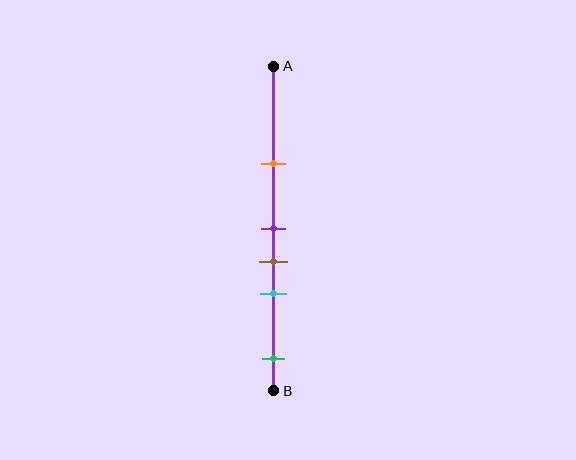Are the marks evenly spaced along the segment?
No, the marks are not evenly spaced.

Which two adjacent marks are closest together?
The purple and brown marks are the closest adjacent pair.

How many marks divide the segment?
There are 5 marks dividing the segment.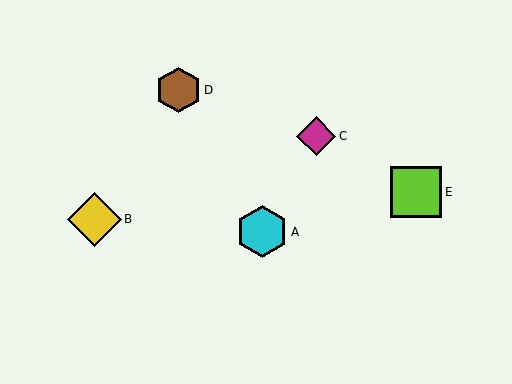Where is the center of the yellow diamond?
The center of the yellow diamond is at (95, 219).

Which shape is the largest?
The yellow diamond (labeled B) is the largest.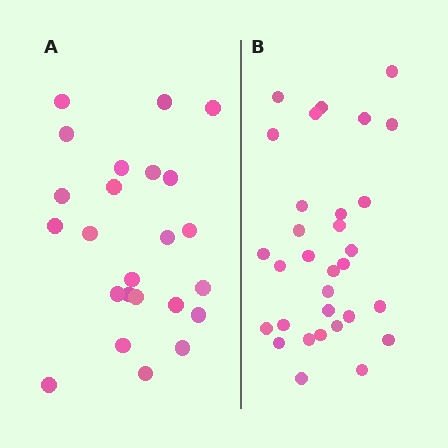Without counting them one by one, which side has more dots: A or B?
Region B (the right region) has more dots.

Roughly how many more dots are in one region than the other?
Region B has roughly 8 or so more dots than region A.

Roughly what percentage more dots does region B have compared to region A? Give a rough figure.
About 30% more.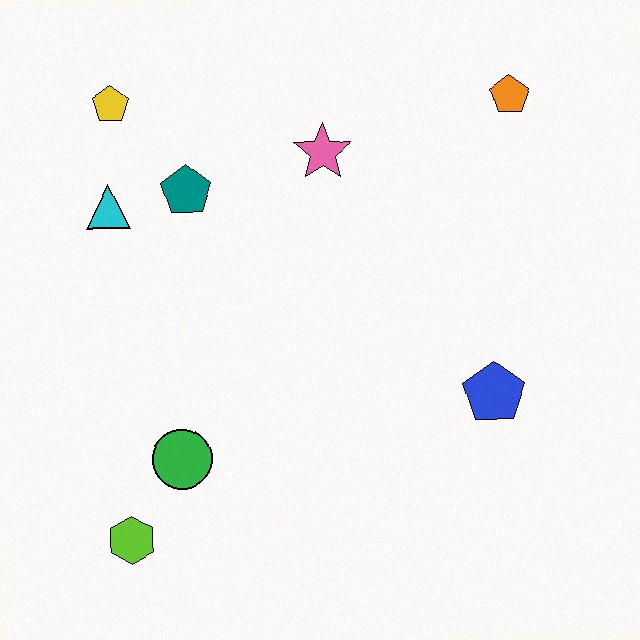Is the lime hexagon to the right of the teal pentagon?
No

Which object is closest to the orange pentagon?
The pink star is closest to the orange pentagon.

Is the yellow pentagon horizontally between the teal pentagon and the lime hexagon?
No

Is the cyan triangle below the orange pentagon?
Yes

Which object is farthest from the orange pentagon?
The lime hexagon is farthest from the orange pentagon.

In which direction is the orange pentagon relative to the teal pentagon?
The orange pentagon is to the right of the teal pentagon.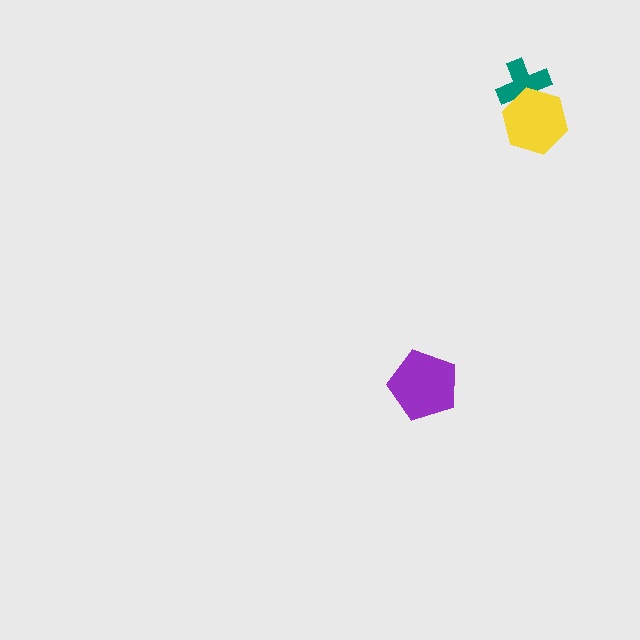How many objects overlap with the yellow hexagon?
1 object overlaps with the yellow hexagon.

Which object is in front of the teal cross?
The yellow hexagon is in front of the teal cross.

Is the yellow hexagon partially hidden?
No, no other shape covers it.